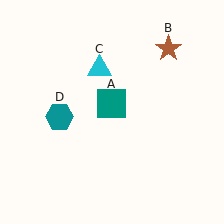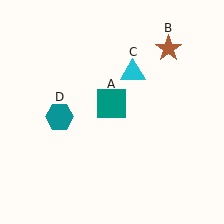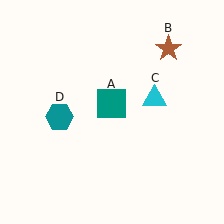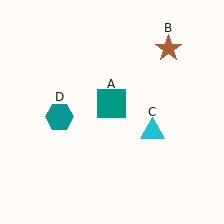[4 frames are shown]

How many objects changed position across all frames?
1 object changed position: cyan triangle (object C).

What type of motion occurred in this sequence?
The cyan triangle (object C) rotated clockwise around the center of the scene.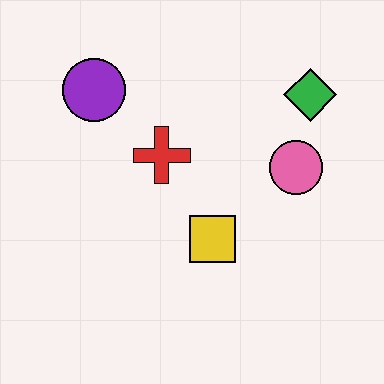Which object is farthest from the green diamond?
The purple circle is farthest from the green diamond.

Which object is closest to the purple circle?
The red cross is closest to the purple circle.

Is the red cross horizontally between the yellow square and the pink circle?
No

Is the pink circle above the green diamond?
No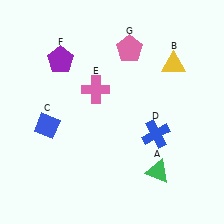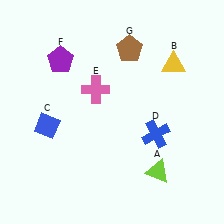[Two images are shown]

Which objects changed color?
A changed from green to lime. G changed from pink to brown.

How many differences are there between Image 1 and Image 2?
There are 2 differences between the two images.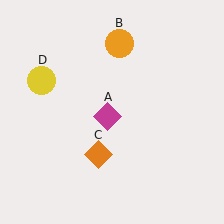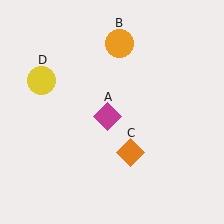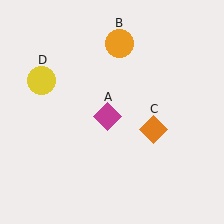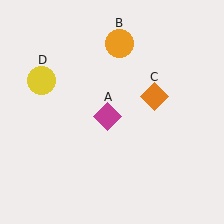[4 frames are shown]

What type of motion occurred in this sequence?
The orange diamond (object C) rotated counterclockwise around the center of the scene.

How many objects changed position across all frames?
1 object changed position: orange diamond (object C).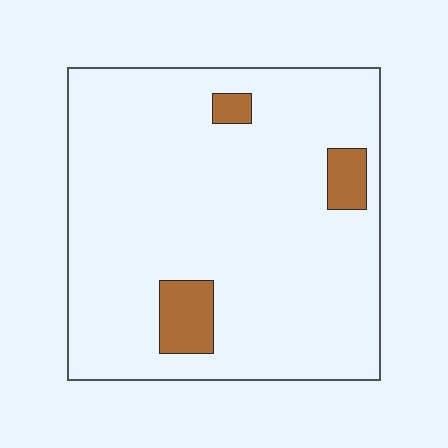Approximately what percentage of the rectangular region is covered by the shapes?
Approximately 10%.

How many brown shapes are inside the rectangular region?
3.